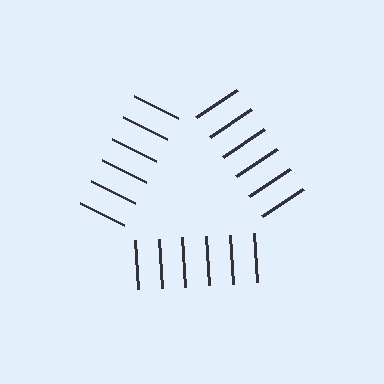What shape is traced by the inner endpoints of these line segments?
An illusory triangle — the line segments terminate on its edges but no continuous stroke is drawn.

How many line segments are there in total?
18 — 6 along each of the 3 edges.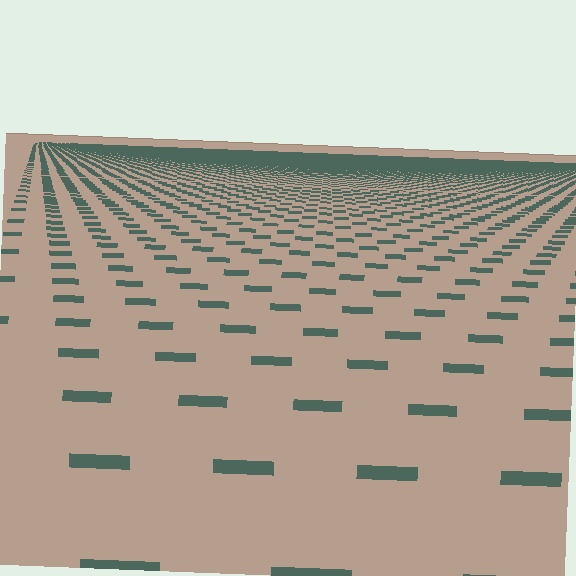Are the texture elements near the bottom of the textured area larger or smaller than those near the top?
Larger. Near the bottom, elements are closer to the viewer and appear at a bigger on-screen size.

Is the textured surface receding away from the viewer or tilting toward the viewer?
The surface is receding away from the viewer. Texture elements get smaller and denser toward the top.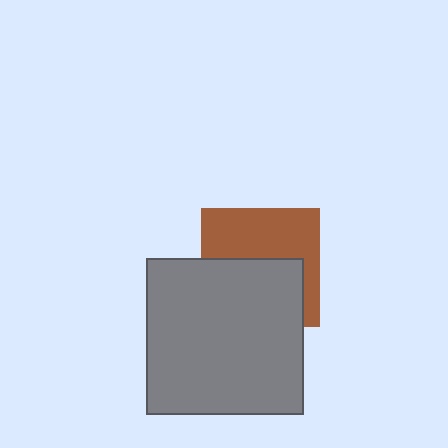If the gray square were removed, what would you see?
You would see the complete brown square.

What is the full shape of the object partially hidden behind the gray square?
The partially hidden object is a brown square.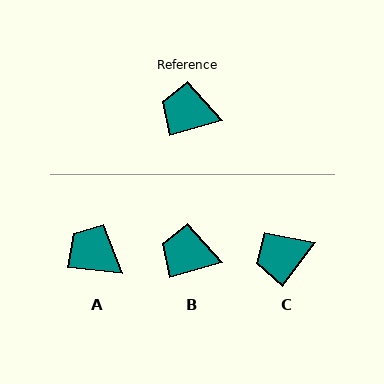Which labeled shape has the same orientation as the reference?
B.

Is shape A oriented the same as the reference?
No, it is off by about 22 degrees.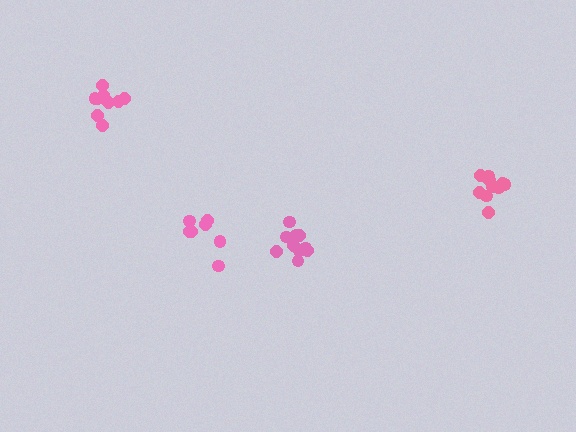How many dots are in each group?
Group 1: 7 dots, Group 2: 9 dots, Group 3: 11 dots, Group 4: 11 dots (38 total).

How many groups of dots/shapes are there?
There are 4 groups.